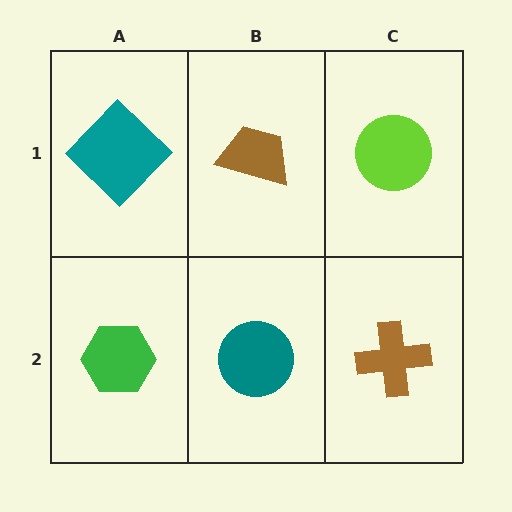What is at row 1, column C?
A lime circle.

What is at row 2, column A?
A green hexagon.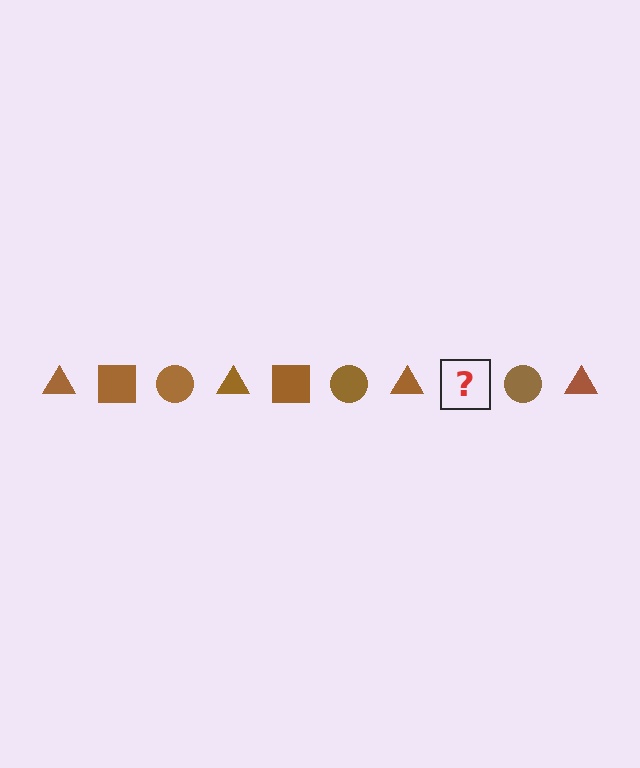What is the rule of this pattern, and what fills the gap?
The rule is that the pattern cycles through triangle, square, circle shapes in brown. The gap should be filled with a brown square.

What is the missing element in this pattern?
The missing element is a brown square.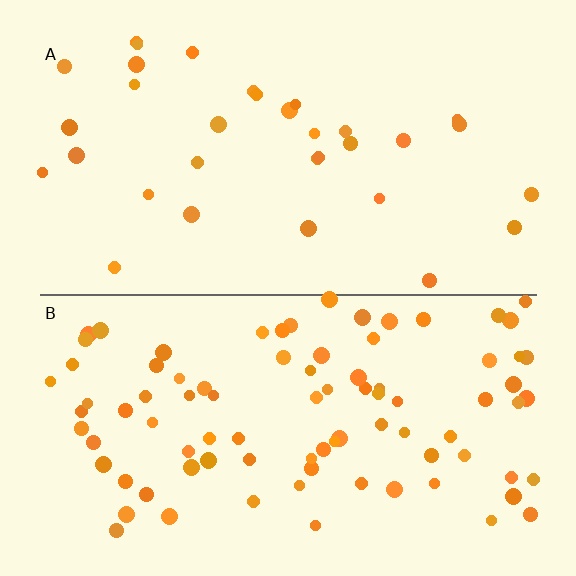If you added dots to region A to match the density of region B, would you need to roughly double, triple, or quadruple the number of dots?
Approximately triple.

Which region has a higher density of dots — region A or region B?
B (the bottom).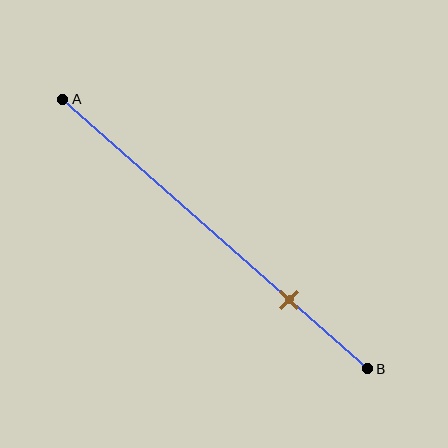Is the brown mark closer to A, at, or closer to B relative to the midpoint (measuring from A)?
The brown mark is closer to point B than the midpoint of segment AB.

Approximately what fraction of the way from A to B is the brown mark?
The brown mark is approximately 75% of the way from A to B.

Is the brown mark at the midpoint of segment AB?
No, the mark is at about 75% from A, not at the 50% midpoint.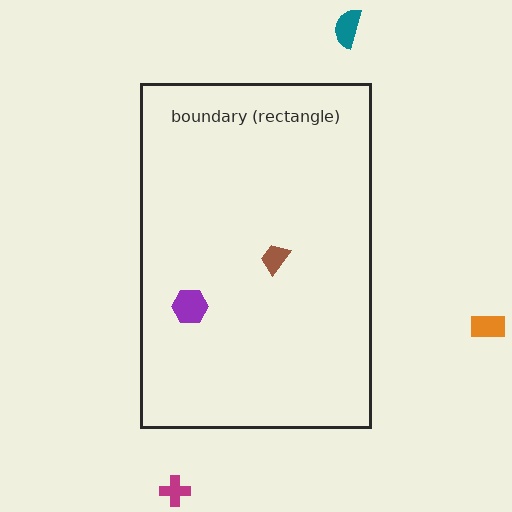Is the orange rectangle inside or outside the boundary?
Outside.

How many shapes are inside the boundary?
2 inside, 3 outside.